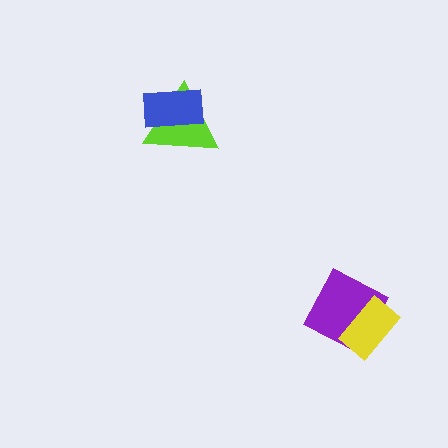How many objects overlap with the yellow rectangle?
1 object overlaps with the yellow rectangle.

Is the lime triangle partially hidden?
Yes, it is partially covered by another shape.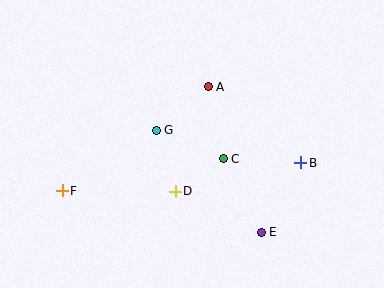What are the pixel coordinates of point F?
Point F is at (62, 191).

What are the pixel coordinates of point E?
Point E is at (261, 232).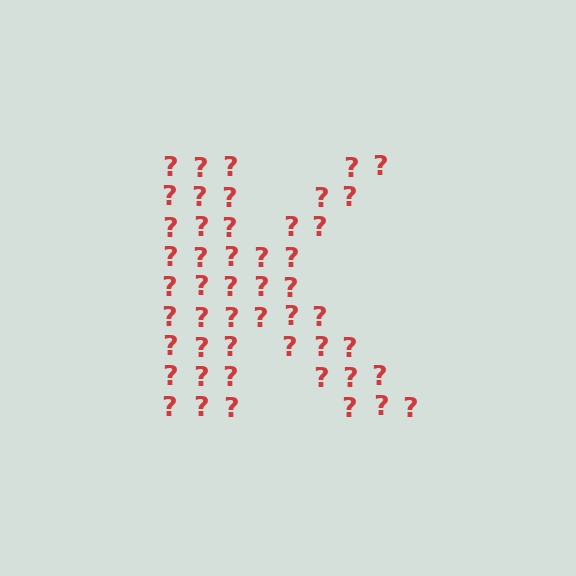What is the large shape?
The large shape is the letter K.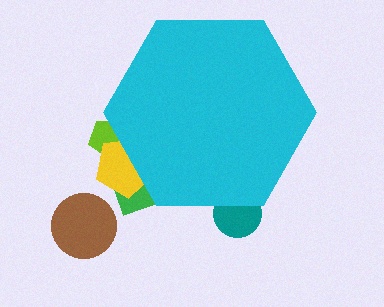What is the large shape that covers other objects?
A cyan hexagon.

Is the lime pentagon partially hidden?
Yes, the lime pentagon is partially hidden behind the cyan hexagon.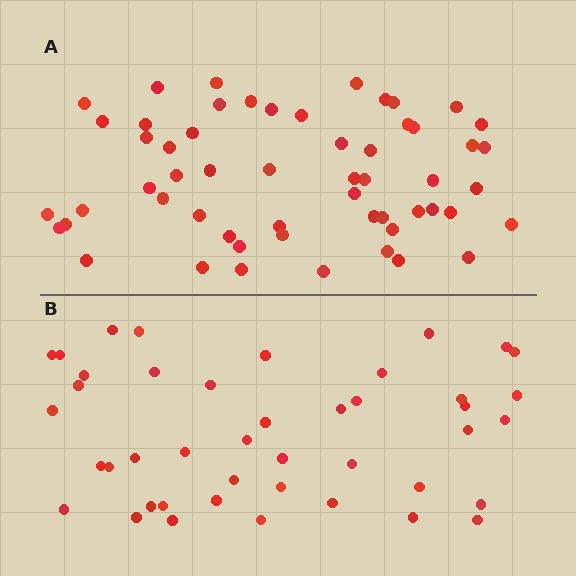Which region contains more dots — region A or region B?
Region A (the top region) has more dots.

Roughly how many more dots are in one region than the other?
Region A has approximately 15 more dots than region B.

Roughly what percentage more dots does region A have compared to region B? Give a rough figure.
About 30% more.